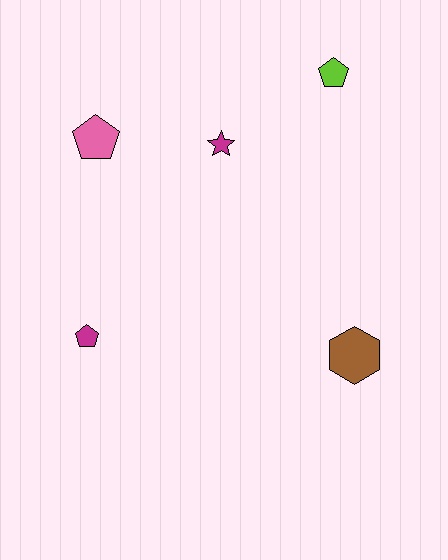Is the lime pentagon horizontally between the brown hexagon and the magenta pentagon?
Yes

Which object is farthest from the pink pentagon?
The brown hexagon is farthest from the pink pentagon.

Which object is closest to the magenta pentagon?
The pink pentagon is closest to the magenta pentagon.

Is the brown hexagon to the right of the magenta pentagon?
Yes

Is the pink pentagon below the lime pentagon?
Yes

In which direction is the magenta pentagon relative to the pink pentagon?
The magenta pentagon is below the pink pentagon.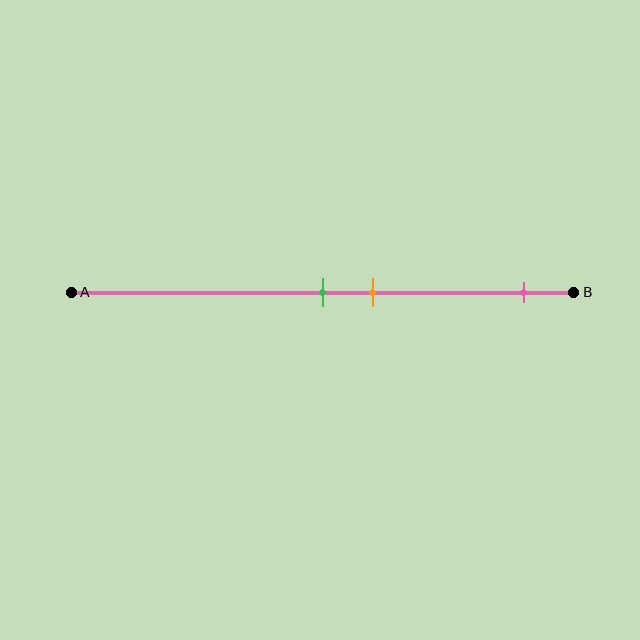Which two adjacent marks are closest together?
The green and orange marks are the closest adjacent pair.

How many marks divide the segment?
There are 3 marks dividing the segment.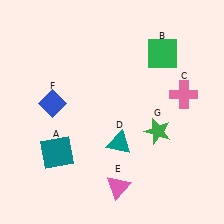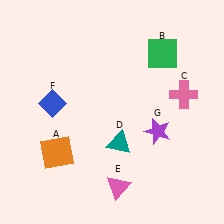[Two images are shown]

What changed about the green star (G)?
In Image 1, G is green. In Image 2, it changed to purple.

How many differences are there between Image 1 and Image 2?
There are 2 differences between the two images.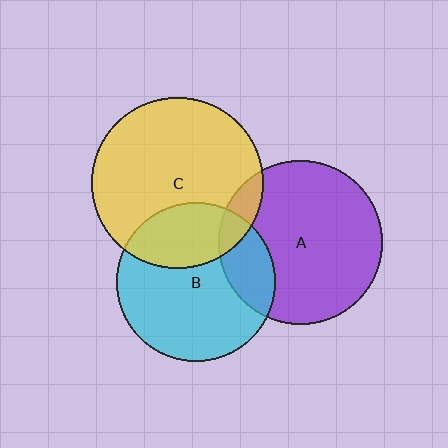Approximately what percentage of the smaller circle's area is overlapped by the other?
Approximately 20%.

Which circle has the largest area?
Circle C (yellow).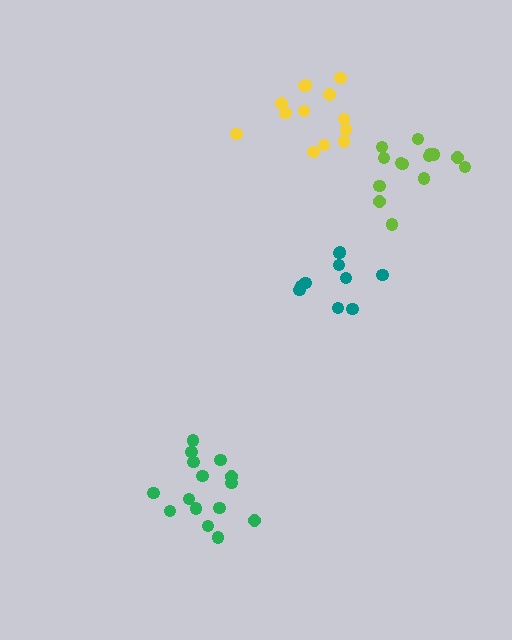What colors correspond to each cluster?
The clusters are colored: lime, teal, yellow, green.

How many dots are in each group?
Group 1: 14 dots, Group 2: 10 dots, Group 3: 13 dots, Group 4: 15 dots (52 total).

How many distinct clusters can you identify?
There are 4 distinct clusters.